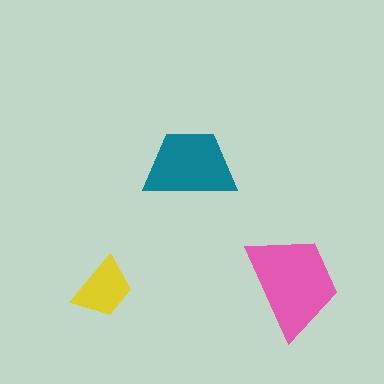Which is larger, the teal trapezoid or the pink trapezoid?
The pink one.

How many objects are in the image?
There are 3 objects in the image.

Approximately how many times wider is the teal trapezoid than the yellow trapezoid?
About 1.5 times wider.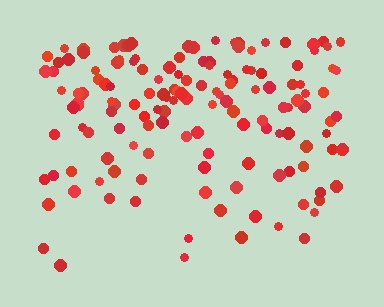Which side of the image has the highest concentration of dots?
The top.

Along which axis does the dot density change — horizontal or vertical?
Vertical.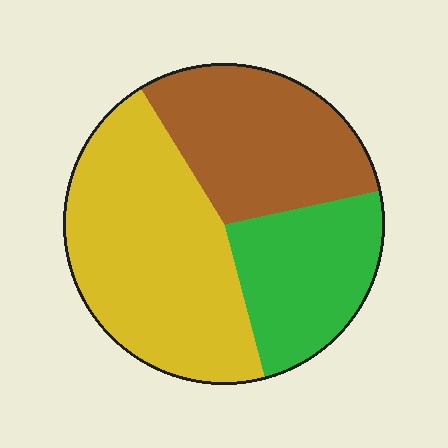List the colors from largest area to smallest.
From largest to smallest: yellow, brown, green.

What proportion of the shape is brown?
Brown takes up between a sixth and a third of the shape.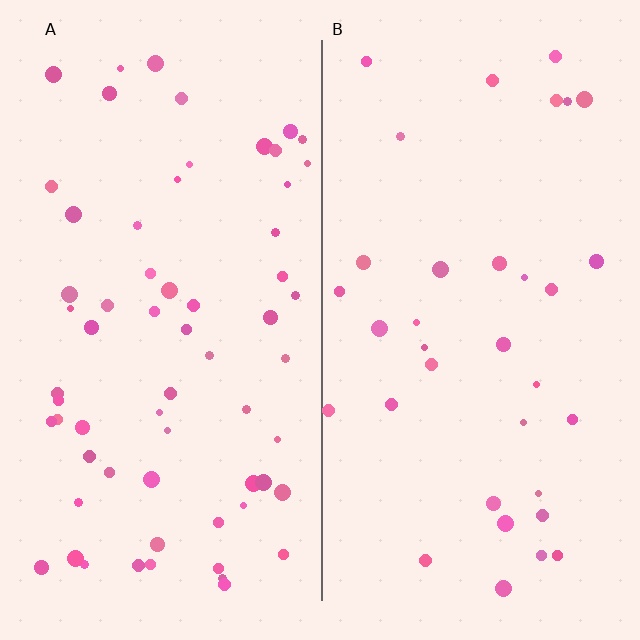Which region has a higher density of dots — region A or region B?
A (the left).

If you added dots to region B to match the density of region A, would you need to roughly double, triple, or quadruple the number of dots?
Approximately double.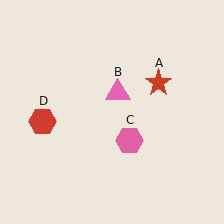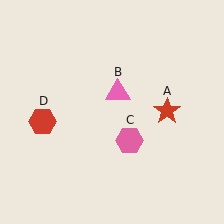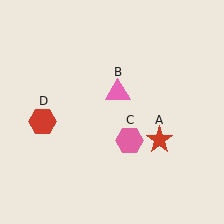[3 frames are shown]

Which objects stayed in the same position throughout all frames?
Pink triangle (object B) and pink hexagon (object C) and red hexagon (object D) remained stationary.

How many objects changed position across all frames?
1 object changed position: red star (object A).